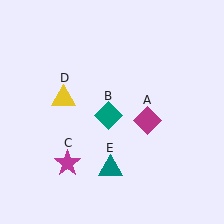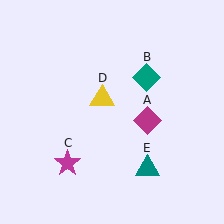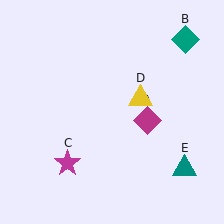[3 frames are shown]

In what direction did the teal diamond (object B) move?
The teal diamond (object B) moved up and to the right.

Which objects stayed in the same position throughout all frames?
Magenta diamond (object A) and magenta star (object C) remained stationary.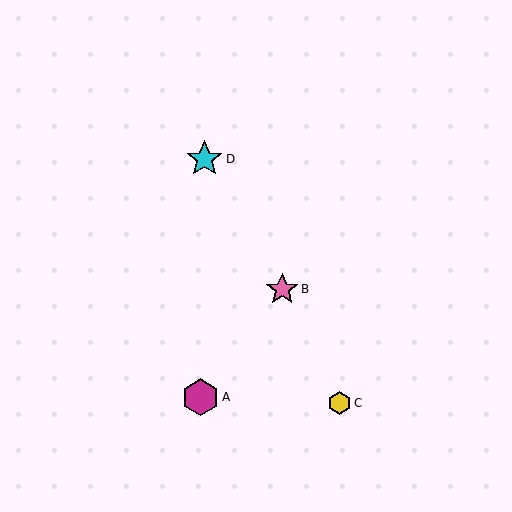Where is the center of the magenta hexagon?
The center of the magenta hexagon is at (200, 397).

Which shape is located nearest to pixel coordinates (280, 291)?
The pink star (labeled B) at (282, 289) is nearest to that location.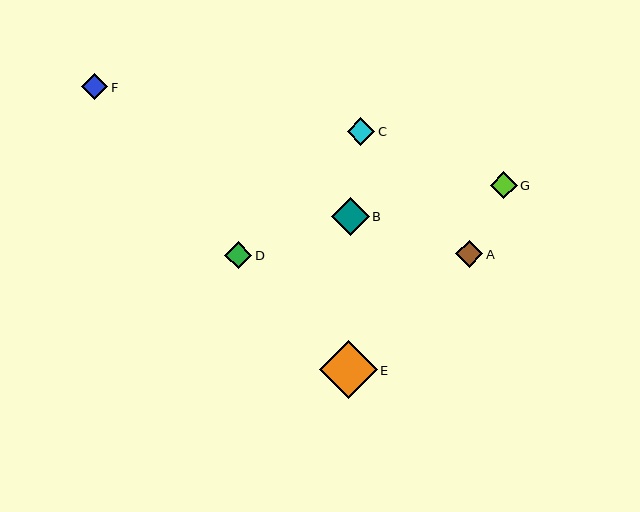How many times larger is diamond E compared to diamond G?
Diamond E is approximately 2.1 times the size of diamond G.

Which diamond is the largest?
Diamond E is the largest with a size of approximately 58 pixels.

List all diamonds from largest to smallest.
From largest to smallest: E, B, C, A, G, D, F.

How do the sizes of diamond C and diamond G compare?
Diamond C and diamond G are approximately the same size.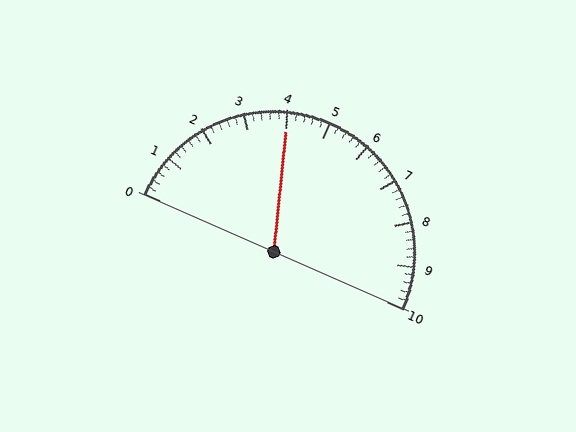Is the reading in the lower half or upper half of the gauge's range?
The reading is in the lower half of the range (0 to 10).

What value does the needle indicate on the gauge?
The needle indicates approximately 4.0.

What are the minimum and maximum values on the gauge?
The gauge ranges from 0 to 10.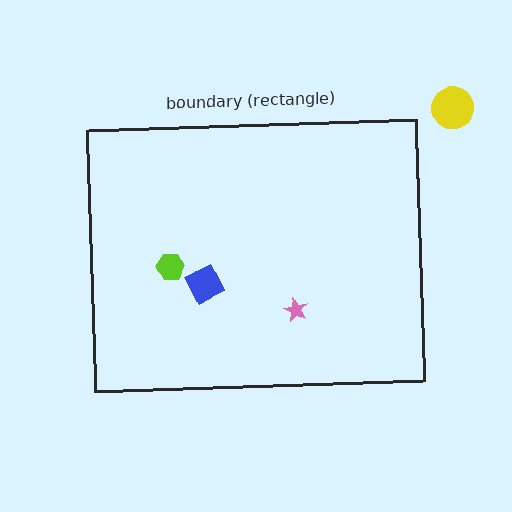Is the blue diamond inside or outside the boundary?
Inside.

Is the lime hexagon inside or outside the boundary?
Inside.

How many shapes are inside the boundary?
3 inside, 1 outside.